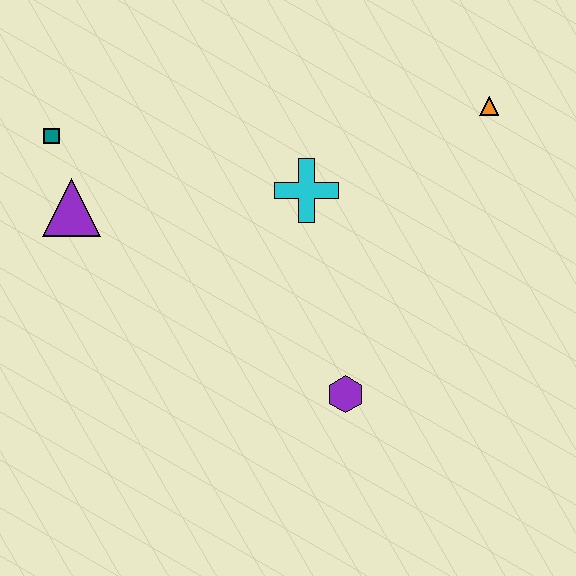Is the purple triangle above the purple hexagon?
Yes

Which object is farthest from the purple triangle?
The orange triangle is farthest from the purple triangle.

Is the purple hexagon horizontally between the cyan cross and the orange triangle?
Yes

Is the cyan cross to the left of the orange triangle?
Yes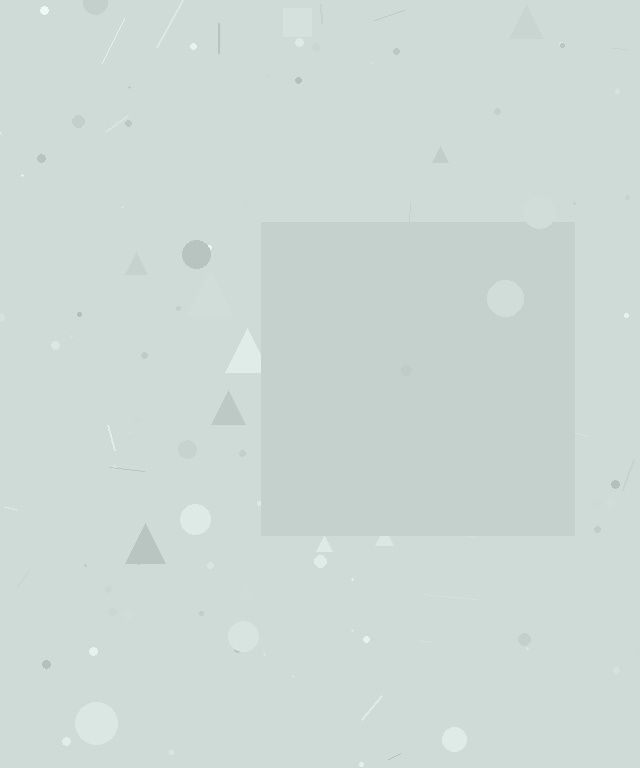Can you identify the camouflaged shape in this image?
The camouflaged shape is a square.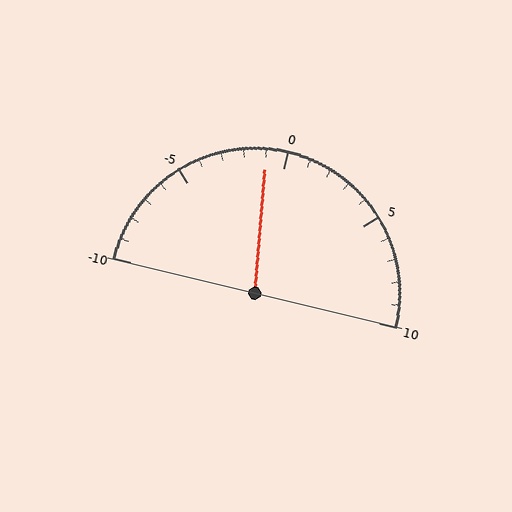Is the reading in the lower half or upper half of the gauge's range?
The reading is in the lower half of the range (-10 to 10).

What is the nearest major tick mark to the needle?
The nearest major tick mark is 0.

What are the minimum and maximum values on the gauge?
The gauge ranges from -10 to 10.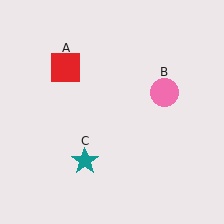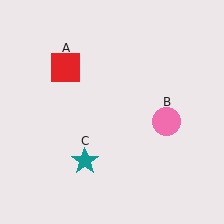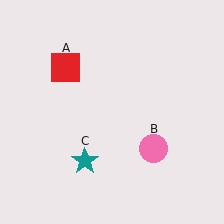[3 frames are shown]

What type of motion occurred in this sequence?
The pink circle (object B) rotated clockwise around the center of the scene.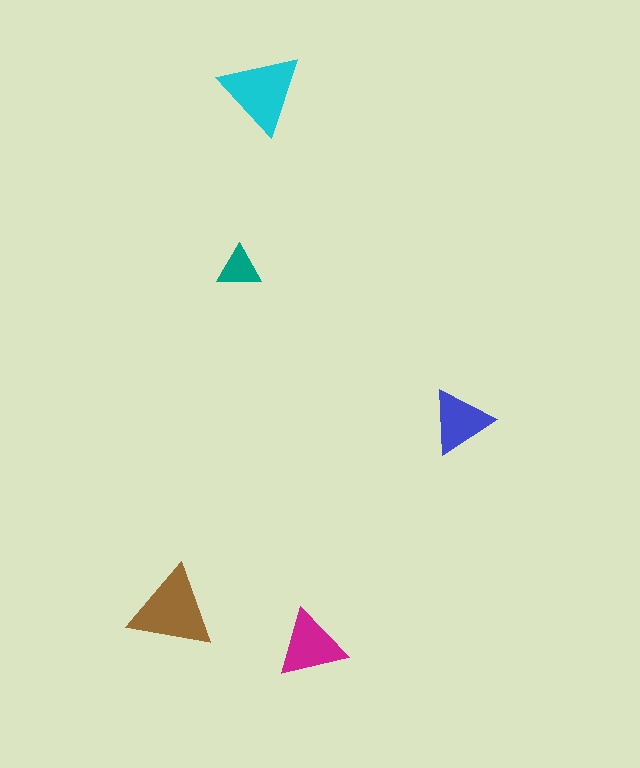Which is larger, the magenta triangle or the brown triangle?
The brown one.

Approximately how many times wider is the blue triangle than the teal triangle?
About 1.5 times wider.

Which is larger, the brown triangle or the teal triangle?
The brown one.